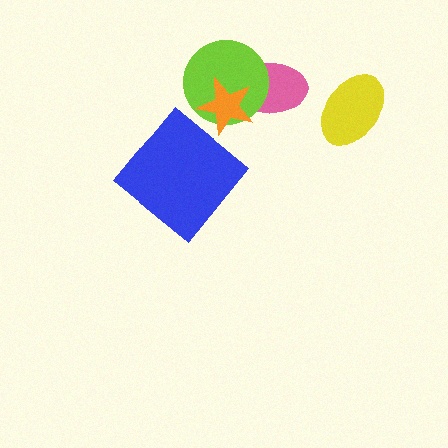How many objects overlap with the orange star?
2 objects overlap with the orange star.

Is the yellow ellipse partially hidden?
No, no other shape covers it.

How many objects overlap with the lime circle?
2 objects overlap with the lime circle.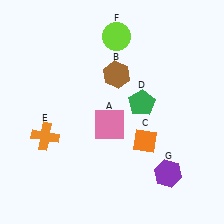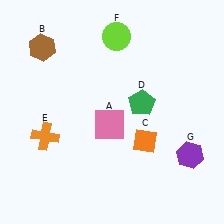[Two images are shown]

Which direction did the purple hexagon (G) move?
The purple hexagon (G) moved right.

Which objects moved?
The objects that moved are: the brown hexagon (B), the purple hexagon (G).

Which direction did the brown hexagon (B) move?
The brown hexagon (B) moved left.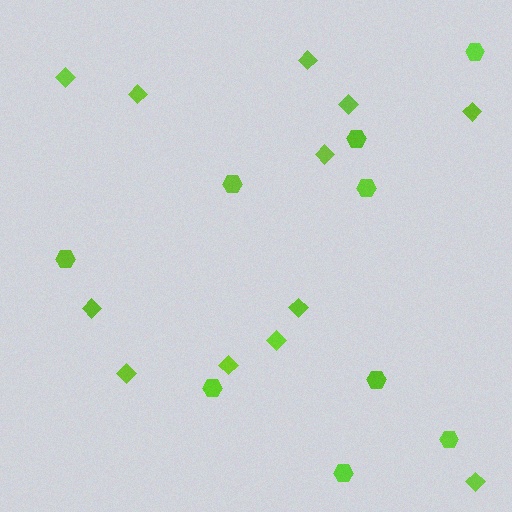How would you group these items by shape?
There are 2 groups: one group of diamonds (12) and one group of hexagons (9).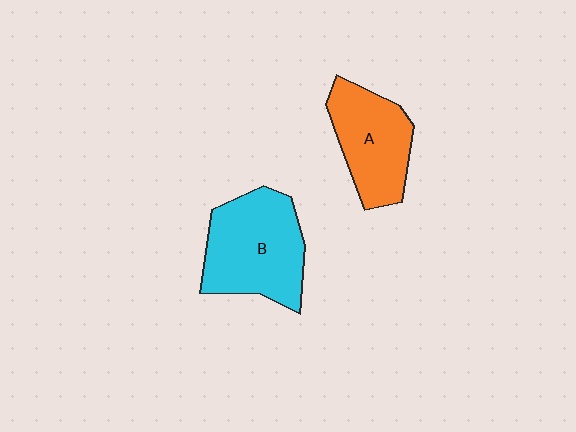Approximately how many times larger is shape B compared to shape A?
Approximately 1.3 times.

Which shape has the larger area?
Shape B (cyan).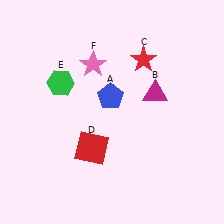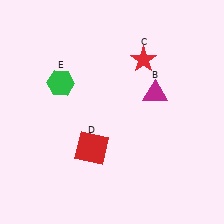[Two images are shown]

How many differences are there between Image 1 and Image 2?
There are 2 differences between the two images.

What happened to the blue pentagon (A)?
The blue pentagon (A) was removed in Image 2. It was in the top-left area of Image 1.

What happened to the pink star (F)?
The pink star (F) was removed in Image 2. It was in the top-left area of Image 1.